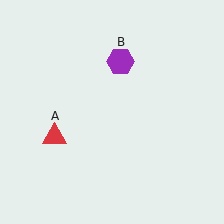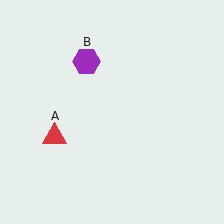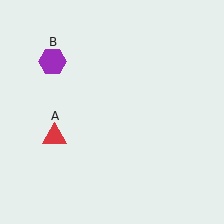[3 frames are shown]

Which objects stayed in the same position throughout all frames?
Red triangle (object A) remained stationary.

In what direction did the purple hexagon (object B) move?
The purple hexagon (object B) moved left.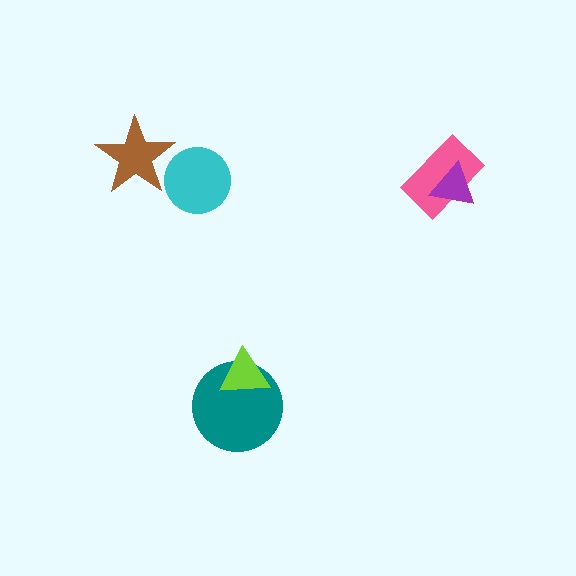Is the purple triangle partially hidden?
No, no other shape covers it.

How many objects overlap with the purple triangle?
1 object overlaps with the purple triangle.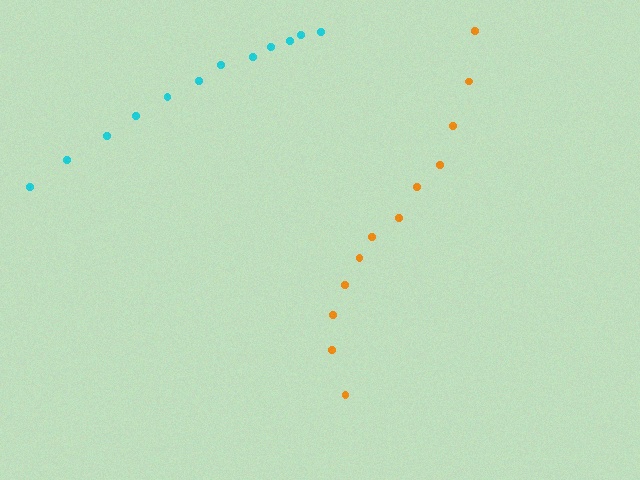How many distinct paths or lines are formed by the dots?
There are 2 distinct paths.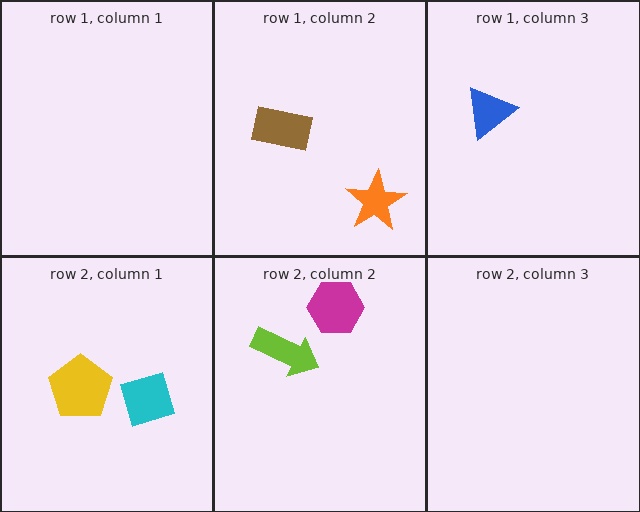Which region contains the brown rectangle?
The row 1, column 2 region.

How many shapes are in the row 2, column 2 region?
2.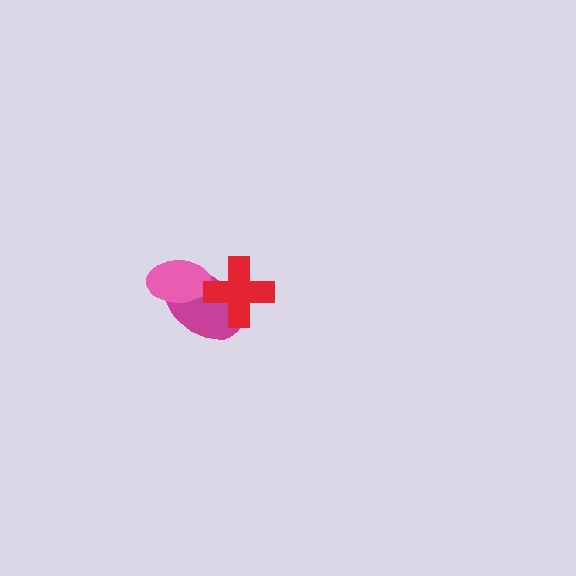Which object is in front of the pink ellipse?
The red cross is in front of the pink ellipse.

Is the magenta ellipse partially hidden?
Yes, it is partially covered by another shape.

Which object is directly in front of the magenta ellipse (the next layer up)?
The pink ellipse is directly in front of the magenta ellipse.